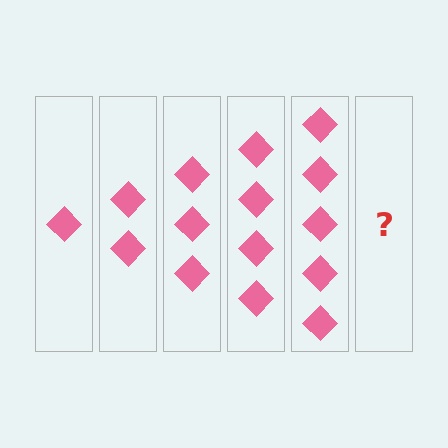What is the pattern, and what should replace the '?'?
The pattern is that each step adds one more diamond. The '?' should be 6 diamonds.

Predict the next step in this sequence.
The next step is 6 diamonds.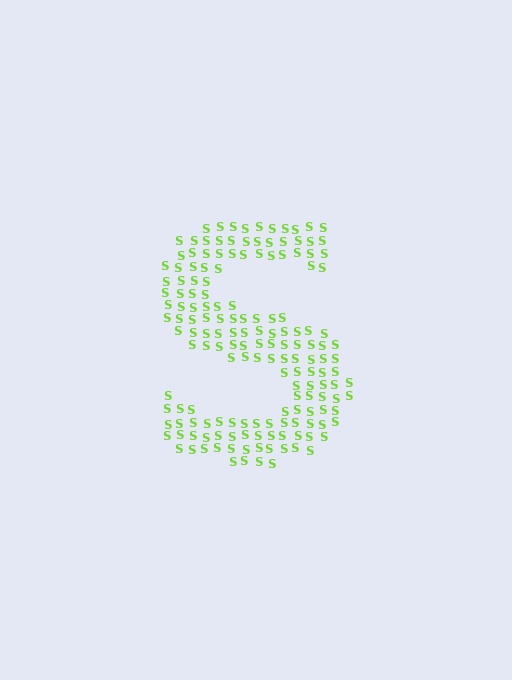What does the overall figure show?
The overall figure shows the letter S.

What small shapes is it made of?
It is made of small letter S's.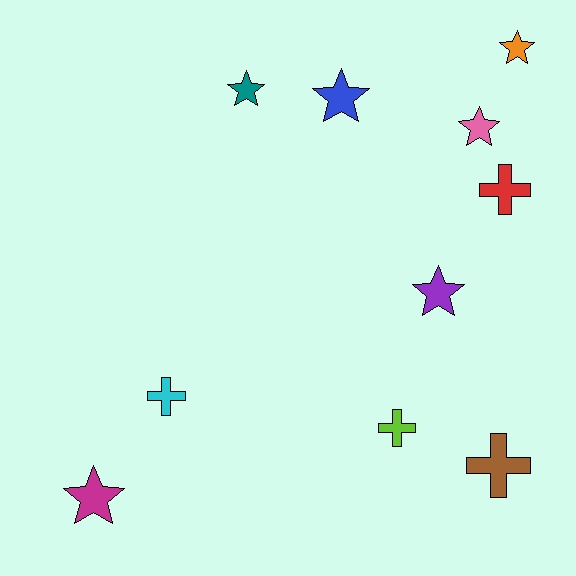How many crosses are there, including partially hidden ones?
There are 4 crosses.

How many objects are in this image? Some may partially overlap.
There are 10 objects.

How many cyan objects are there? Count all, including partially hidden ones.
There is 1 cyan object.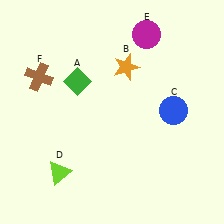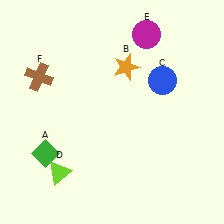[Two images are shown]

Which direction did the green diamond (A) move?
The green diamond (A) moved down.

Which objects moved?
The objects that moved are: the green diamond (A), the blue circle (C).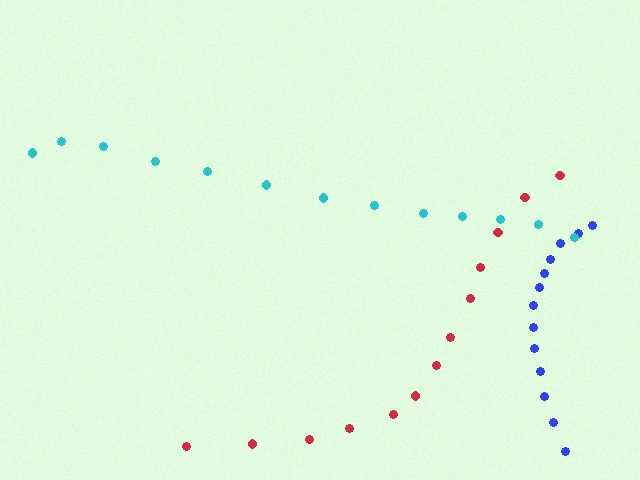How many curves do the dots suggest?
There are 3 distinct paths.